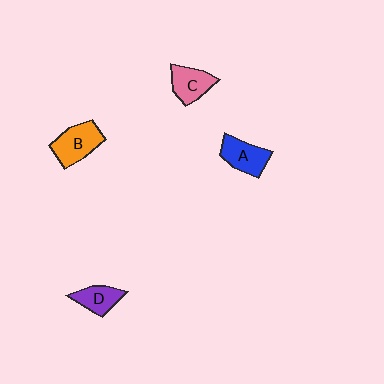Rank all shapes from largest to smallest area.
From largest to smallest: B (orange), A (blue), C (pink), D (purple).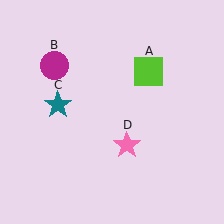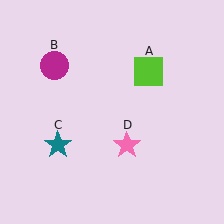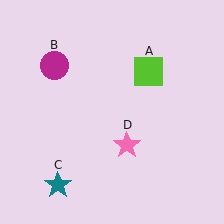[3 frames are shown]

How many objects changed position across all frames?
1 object changed position: teal star (object C).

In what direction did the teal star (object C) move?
The teal star (object C) moved down.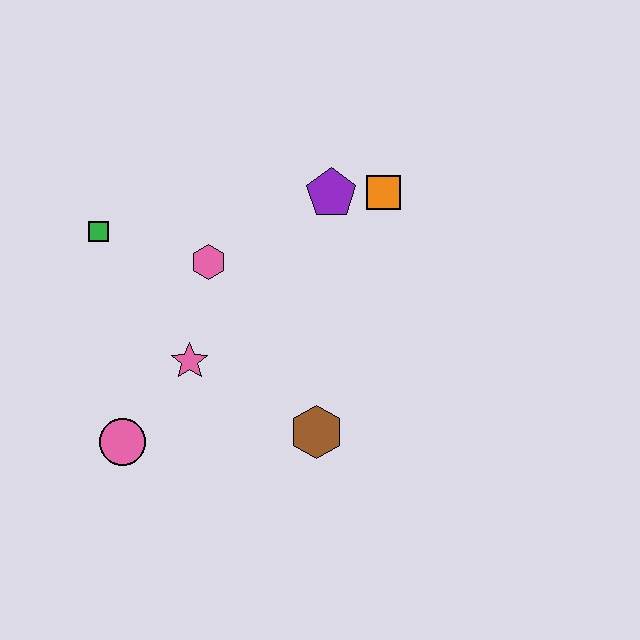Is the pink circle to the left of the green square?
No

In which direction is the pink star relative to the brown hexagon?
The pink star is to the left of the brown hexagon.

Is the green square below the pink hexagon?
No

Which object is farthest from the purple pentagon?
The pink circle is farthest from the purple pentagon.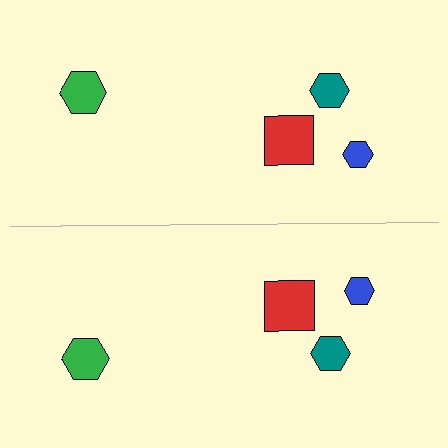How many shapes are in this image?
There are 8 shapes in this image.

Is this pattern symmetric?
Yes, this pattern has bilateral (reflection) symmetry.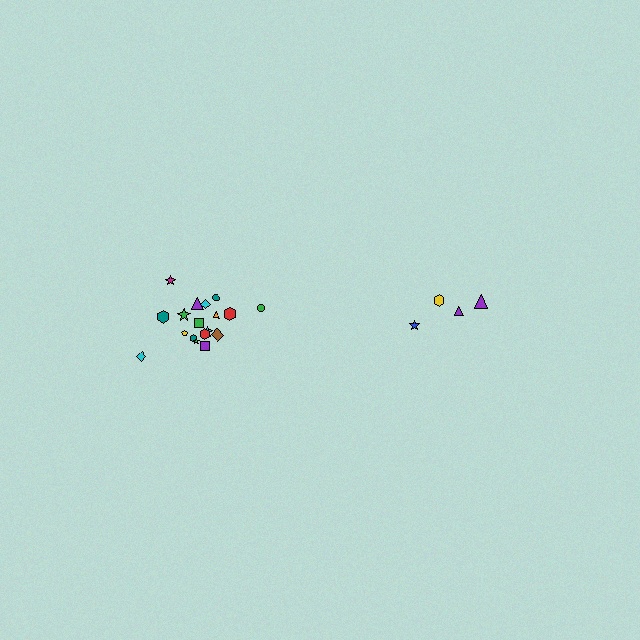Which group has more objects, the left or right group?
The left group.